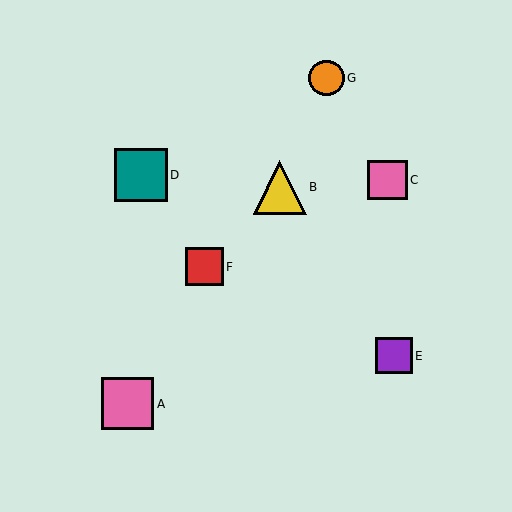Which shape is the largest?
The yellow triangle (labeled B) is the largest.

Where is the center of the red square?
The center of the red square is at (204, 267).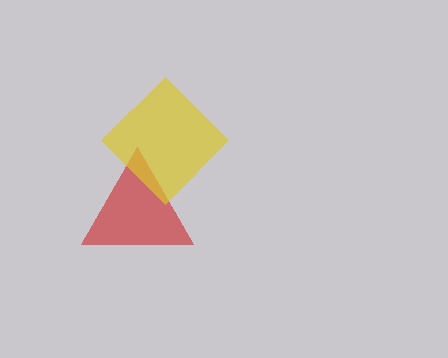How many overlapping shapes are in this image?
There are 2 overlapping shapes in the image.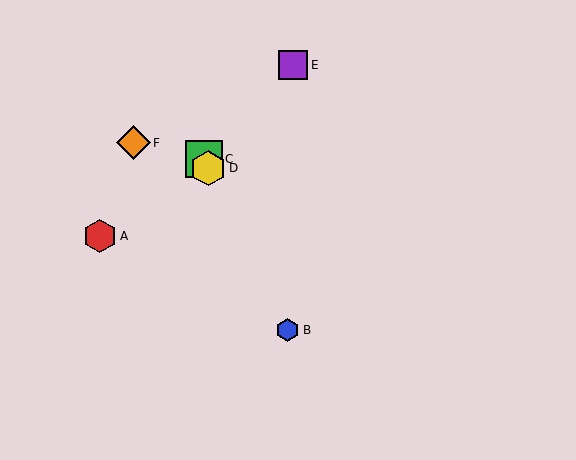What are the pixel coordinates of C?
Object C is at (204, 159).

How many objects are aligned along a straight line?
3 objects (B, C, D) are aligned along a straight line.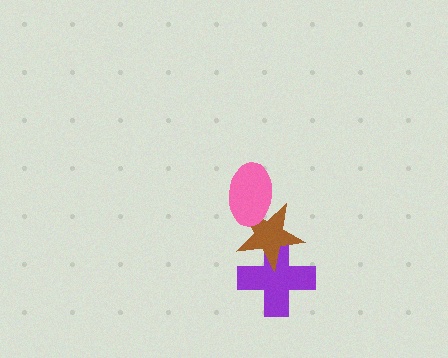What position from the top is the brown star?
The brown star is 2nd from the top.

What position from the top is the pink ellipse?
The pink ellipse is 1st from the top.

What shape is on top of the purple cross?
The brown star is on top of the purple cross.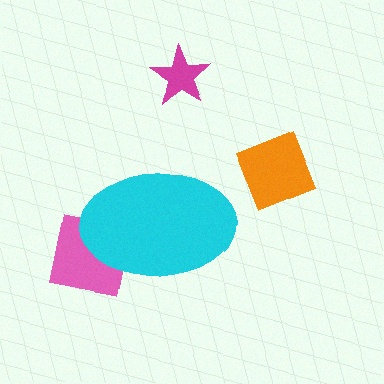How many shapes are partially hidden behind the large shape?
1 shape is partially hidden.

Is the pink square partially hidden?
Yes, the pink square is partially hidden behind the cyan ellipse.